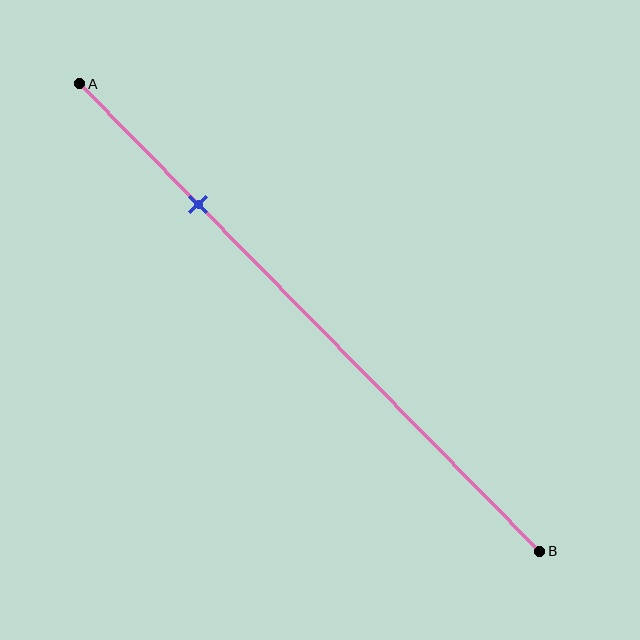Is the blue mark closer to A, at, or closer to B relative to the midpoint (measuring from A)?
The blue mark is closer to point A than the midpoint of segment AB.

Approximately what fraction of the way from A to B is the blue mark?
The blue mark is approximately 25% of the way from A to B.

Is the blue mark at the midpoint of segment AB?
No, the mark is at about 25% from A, not at the 50% midpoint.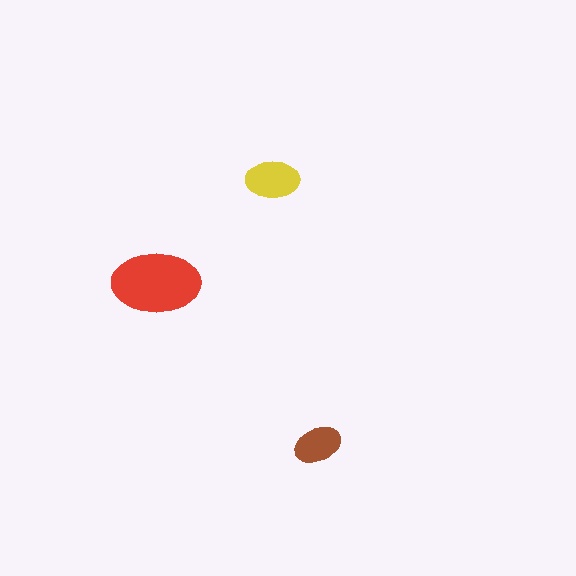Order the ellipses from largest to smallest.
the red one, the yellow one, the brown one.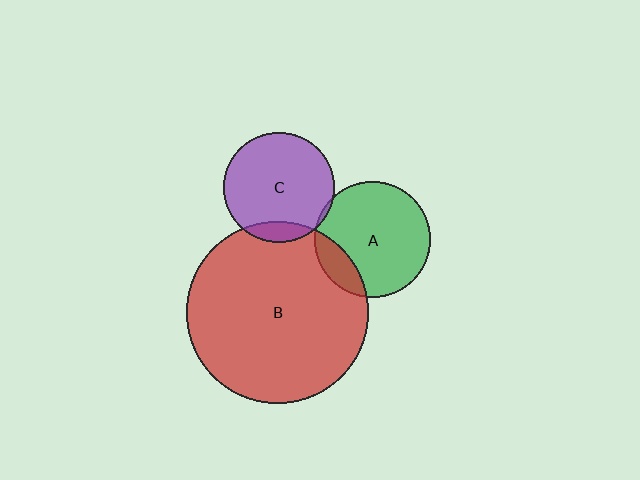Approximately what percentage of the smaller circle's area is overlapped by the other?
Approximately 15%.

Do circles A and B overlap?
Yes.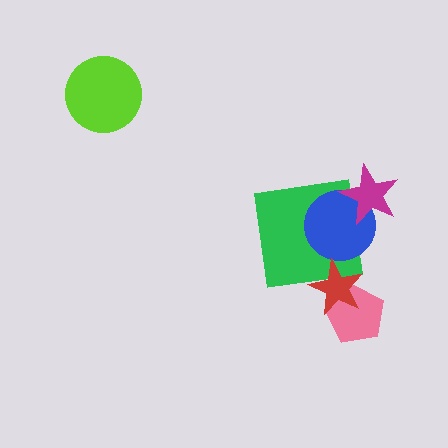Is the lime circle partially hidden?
No, no other shape covers it.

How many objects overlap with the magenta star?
1 object overlaps with the magenta star.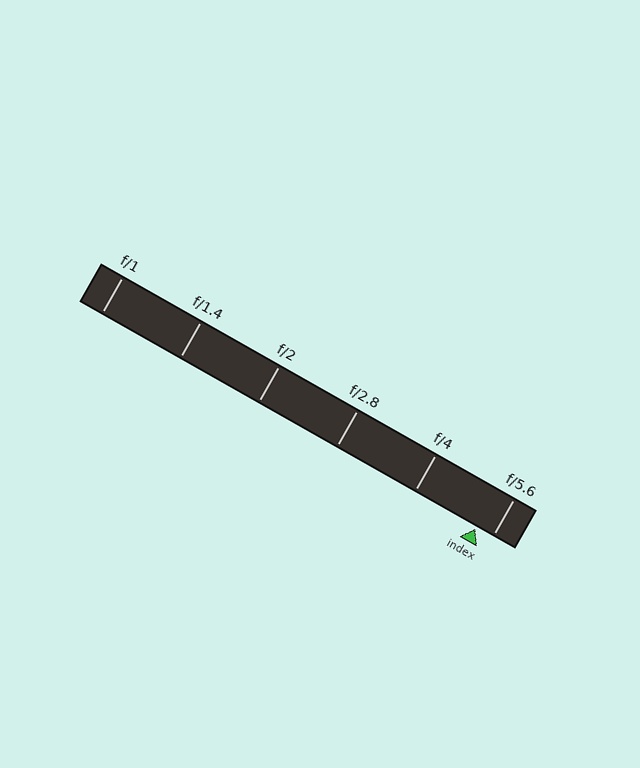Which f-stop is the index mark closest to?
The index mark is closest to f/5.6.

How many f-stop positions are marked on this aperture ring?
There are 6 f-stop positions marked.